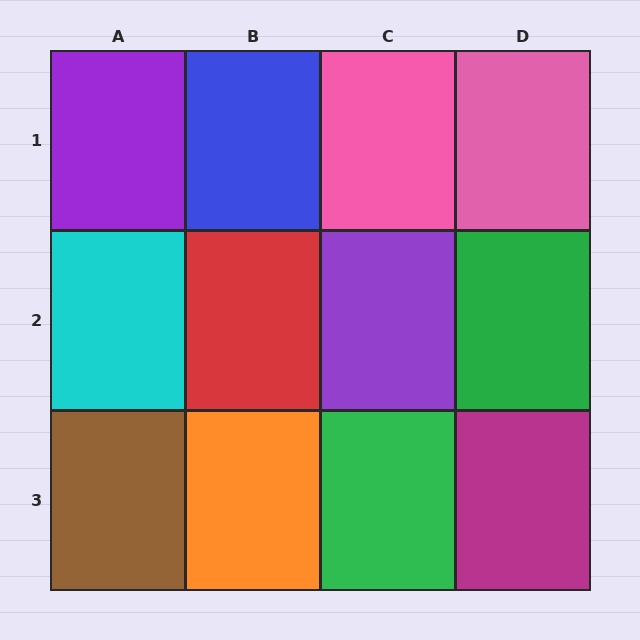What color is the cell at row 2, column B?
Red.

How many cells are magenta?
1 cell is magenta.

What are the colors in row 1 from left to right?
Purple, blue, pink, pink.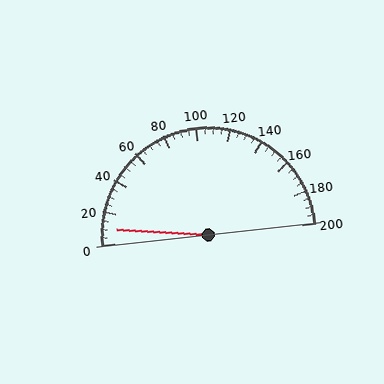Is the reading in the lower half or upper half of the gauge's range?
The reading is in the lower half of the range (0 to 200).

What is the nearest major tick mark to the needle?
The nearest major tick mark is 0.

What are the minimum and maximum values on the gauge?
The gauge ranges from 0 to 200.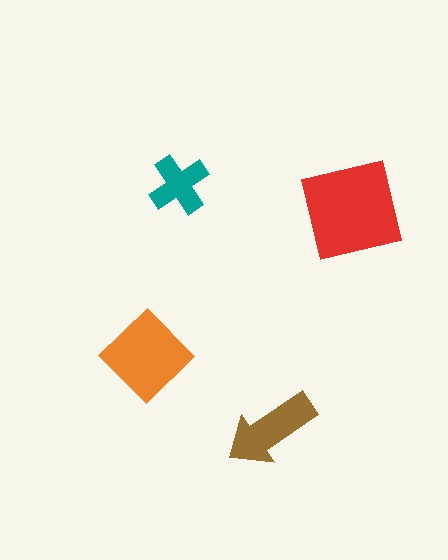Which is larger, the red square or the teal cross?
The red square.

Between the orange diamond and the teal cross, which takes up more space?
The orange diamond.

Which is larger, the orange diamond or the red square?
The red square.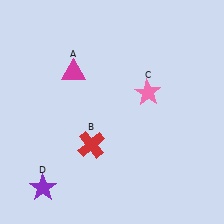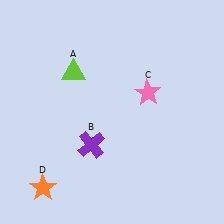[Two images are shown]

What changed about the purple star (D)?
In Image 1, D is purple. In Image 2, it changed to orange.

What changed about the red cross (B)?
In Image 1, B is red. In Image 2, it changed to purple.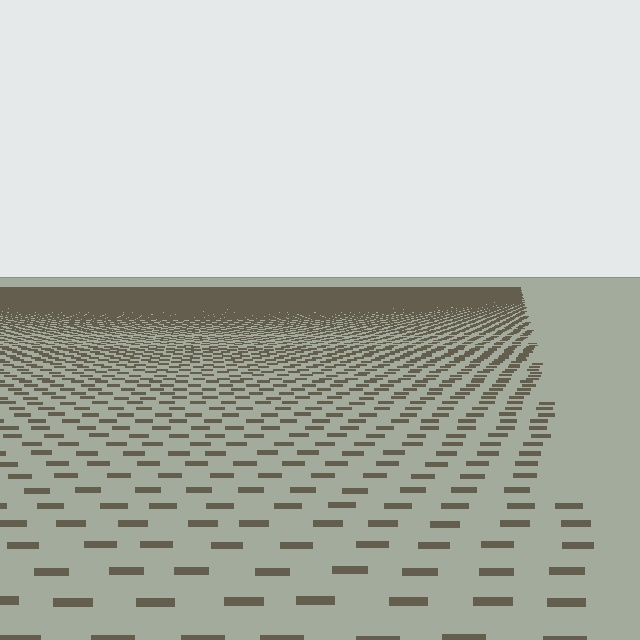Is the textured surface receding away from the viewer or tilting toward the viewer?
The surface is receding away from the viewer. Texture elements get smaller and denser toward the top.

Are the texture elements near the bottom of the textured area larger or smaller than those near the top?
Larger. Near the bottom, elements are closer to the viewer and appear at a bigger on-screen size.